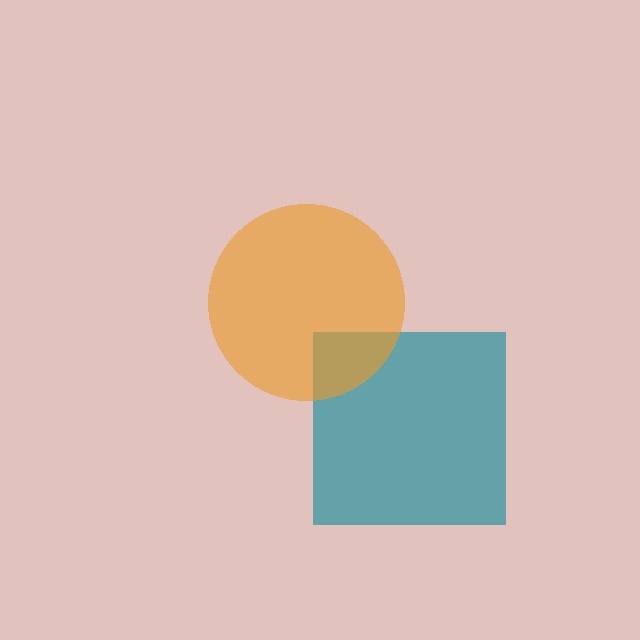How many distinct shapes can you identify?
There are 2 distinct shapes: a teal square, an orange circle.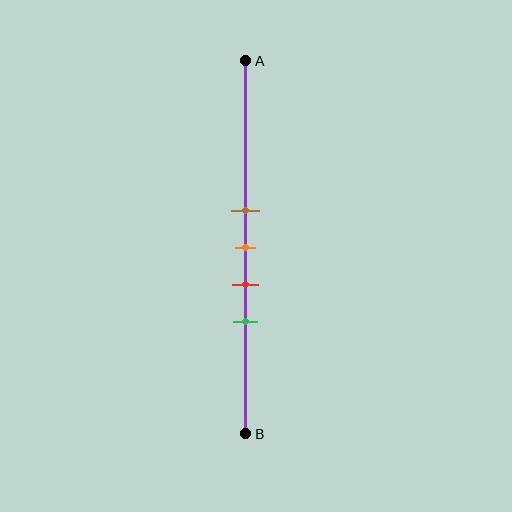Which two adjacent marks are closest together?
The brown and orange marks are the closest adjacent pair.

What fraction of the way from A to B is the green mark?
The green mark is approximately 70% (0.7) of the way from A to B.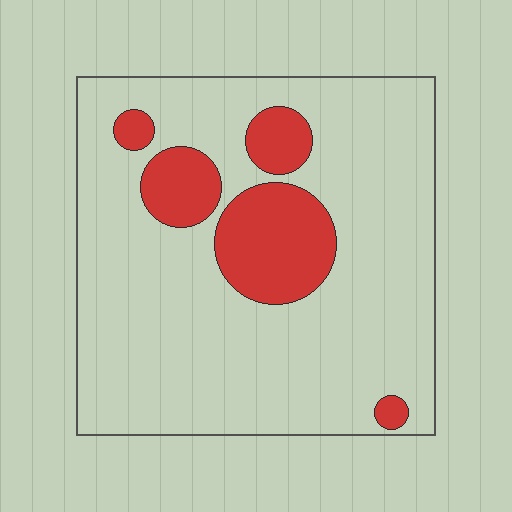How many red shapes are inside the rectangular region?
5.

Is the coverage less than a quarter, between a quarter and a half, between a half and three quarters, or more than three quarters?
Less than a quarter.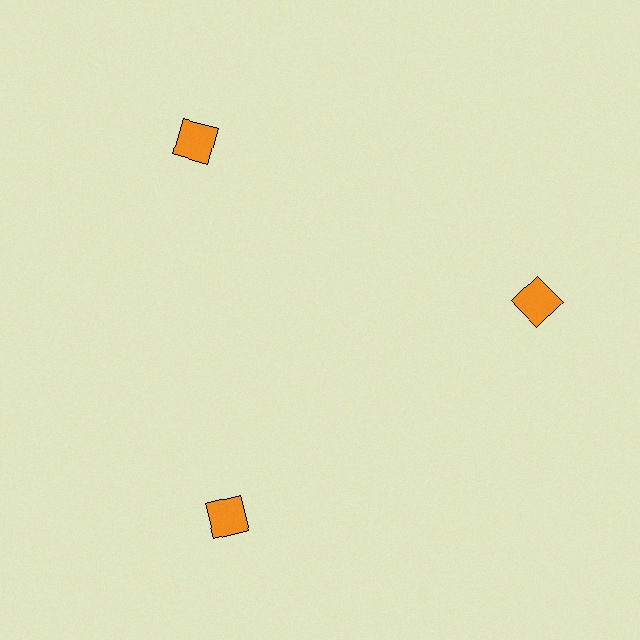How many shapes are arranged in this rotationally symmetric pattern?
There are 3 shapes, arranged in 3 groups of 1.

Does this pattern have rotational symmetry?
Yes, this pattern has 3-fold rotational symmetry. It looks the same after rotating 120 degrees around the center.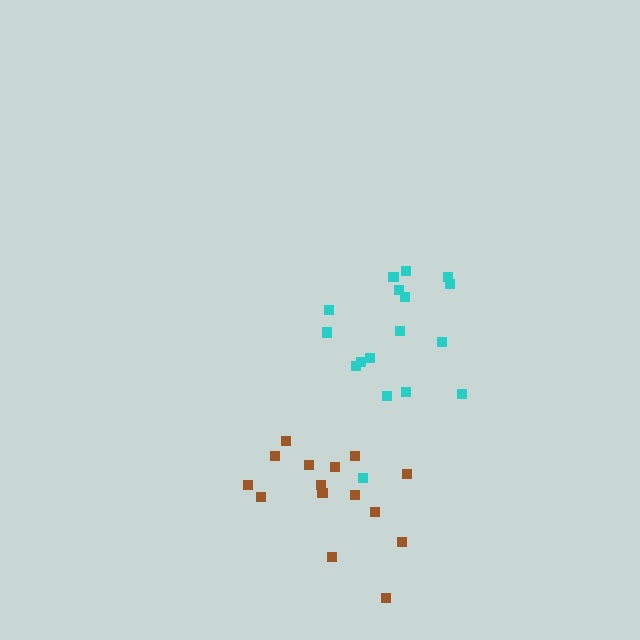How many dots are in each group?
Group 1: 17 dots, Group 2: 15 dots (32 total).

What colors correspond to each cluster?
The clusters are colored: cyan, brown.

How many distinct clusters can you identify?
There are 2 distinct clusters.